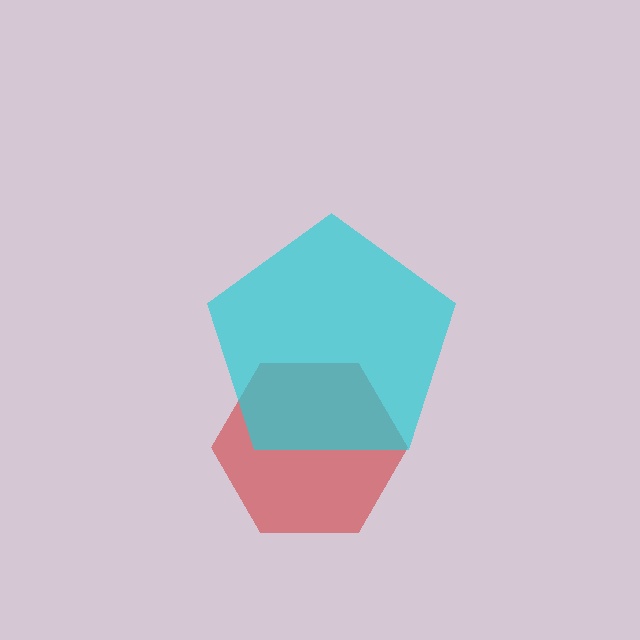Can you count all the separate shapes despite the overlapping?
Yes, there are 2 separate shapes.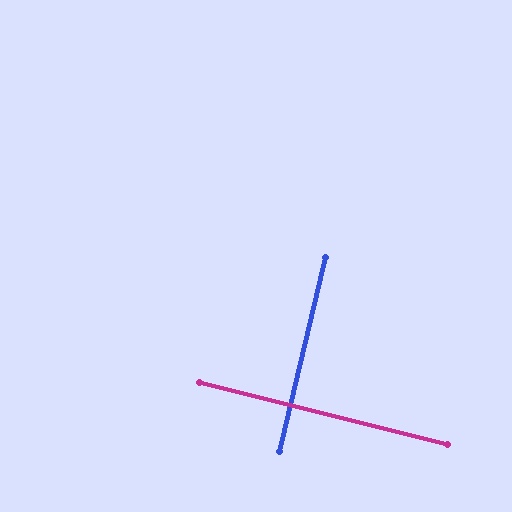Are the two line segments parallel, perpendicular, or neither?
Perpendicular — they meet at approximately 89°.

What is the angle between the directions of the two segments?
Approximately 89 degrees.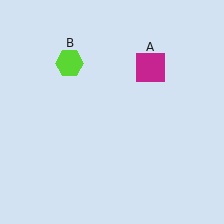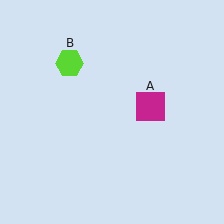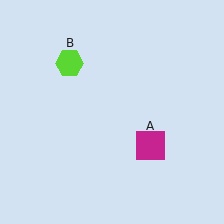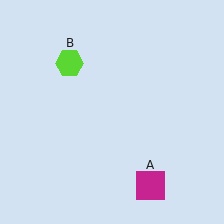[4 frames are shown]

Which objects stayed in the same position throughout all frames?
Lime hexagon (object B) remained stationary.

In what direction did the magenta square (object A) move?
The magenta square (object A) moved down.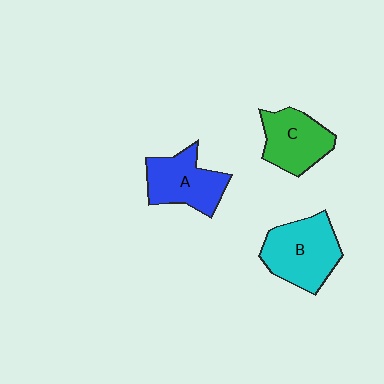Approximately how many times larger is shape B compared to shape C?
Approximately 1.3 times.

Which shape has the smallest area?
Shape C (green).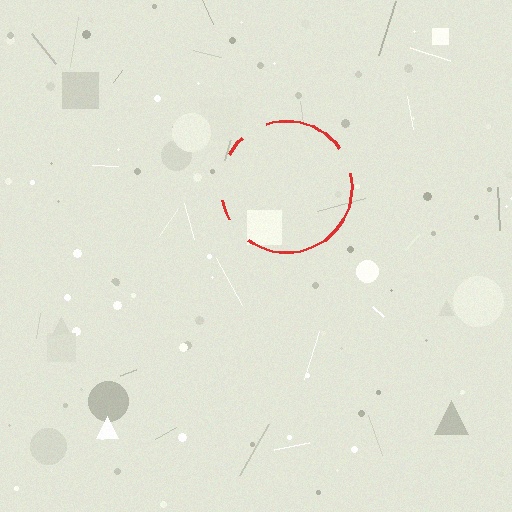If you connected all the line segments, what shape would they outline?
They would outline a circle.